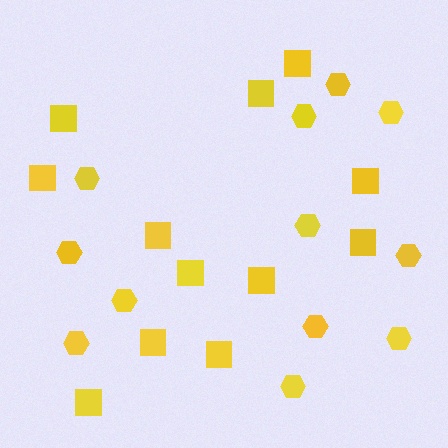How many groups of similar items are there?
There are 2 groups: one group of hexagons (12) and one group of squares (12).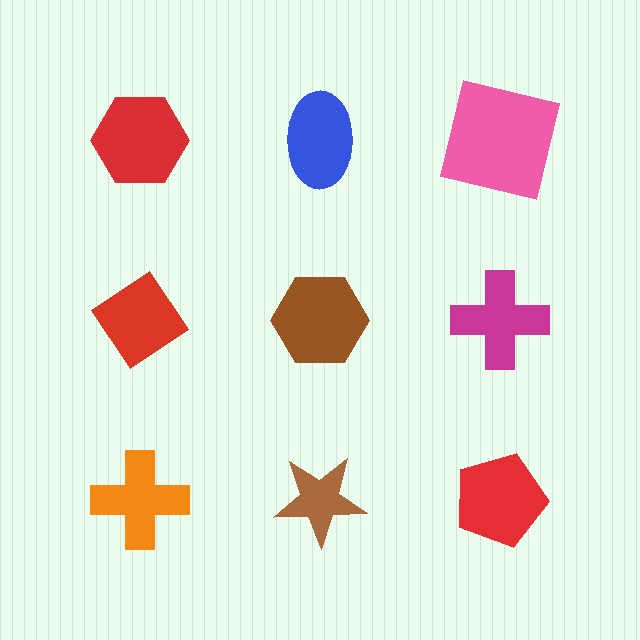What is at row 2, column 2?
A brown hexagon.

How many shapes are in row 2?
3 shapes.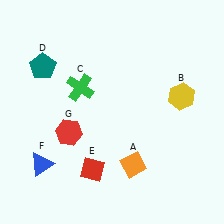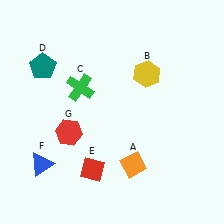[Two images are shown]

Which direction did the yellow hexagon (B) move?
The yellow hexagon (B) moved left.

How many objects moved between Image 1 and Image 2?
1 object moved between the two images.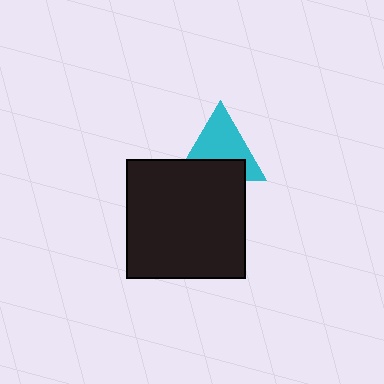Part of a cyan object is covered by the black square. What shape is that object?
It is a triangle.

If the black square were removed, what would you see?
You would see the complete cyan triangle.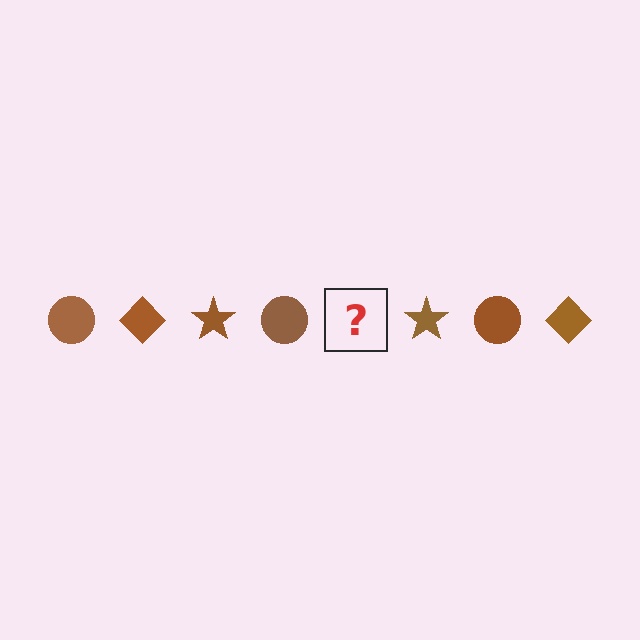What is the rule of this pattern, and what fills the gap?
The rule is that the pattern cycles through circle, diamond, star shapes in brown. The gap should be filled with a brown diamond.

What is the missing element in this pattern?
The missing element is a brown diamond.